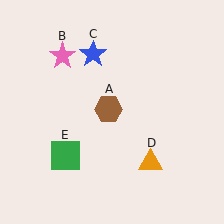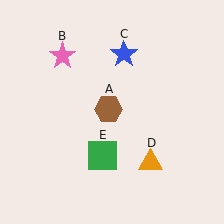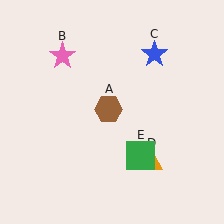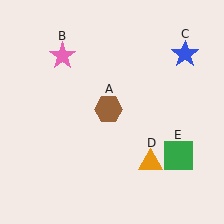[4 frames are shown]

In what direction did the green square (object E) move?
The green square (object E) moved right.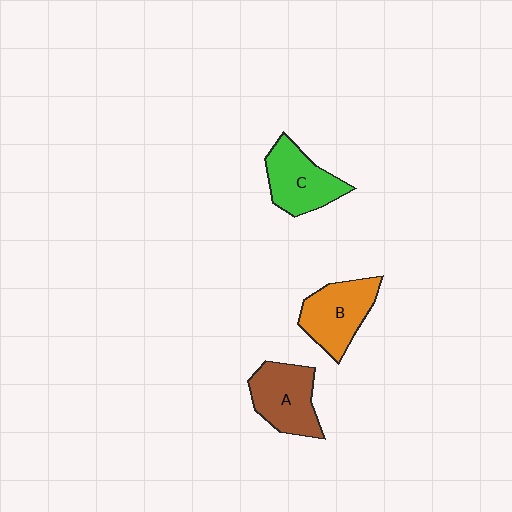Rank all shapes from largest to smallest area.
From largest to smallest: B (orange), A (brown), C (green).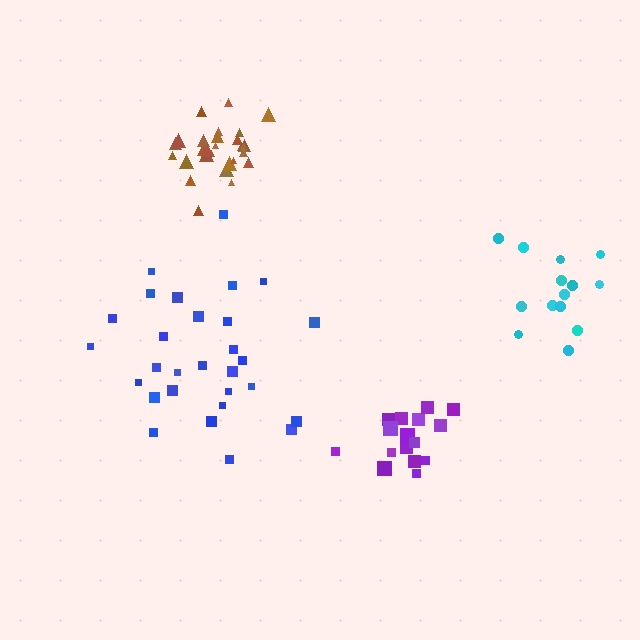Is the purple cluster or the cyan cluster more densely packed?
Purple.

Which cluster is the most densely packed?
Brown.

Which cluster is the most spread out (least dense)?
Cyan.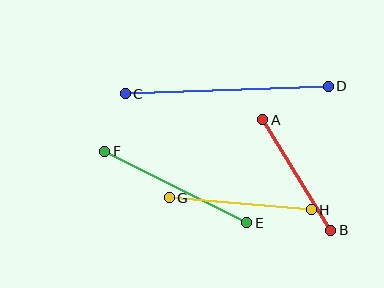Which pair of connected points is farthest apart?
Points C and D are farthest apart.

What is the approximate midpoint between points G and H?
The midpoint is at approximately (240, 204) pixels.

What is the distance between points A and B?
The distance is approximately 130 pixels.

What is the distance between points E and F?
The distance is approximately 159 pixels.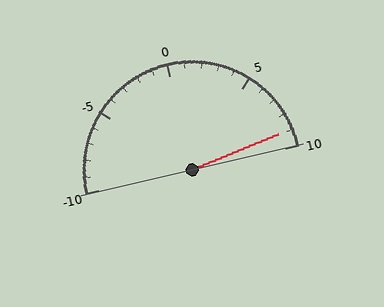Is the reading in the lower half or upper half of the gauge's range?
The reading is in the upper half of the range (-10 to 10).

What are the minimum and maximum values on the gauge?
The gauge ranges from -10 to 10.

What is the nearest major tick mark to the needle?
The nearest major tick mark is 10.